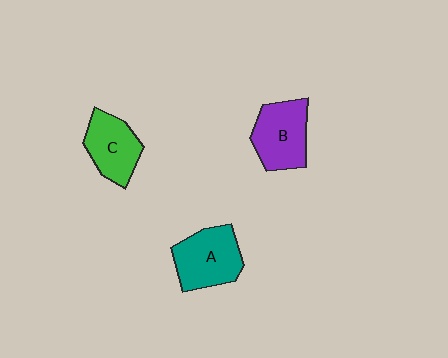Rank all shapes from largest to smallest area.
From largest to smallest: A (teal), B (purple), C (green).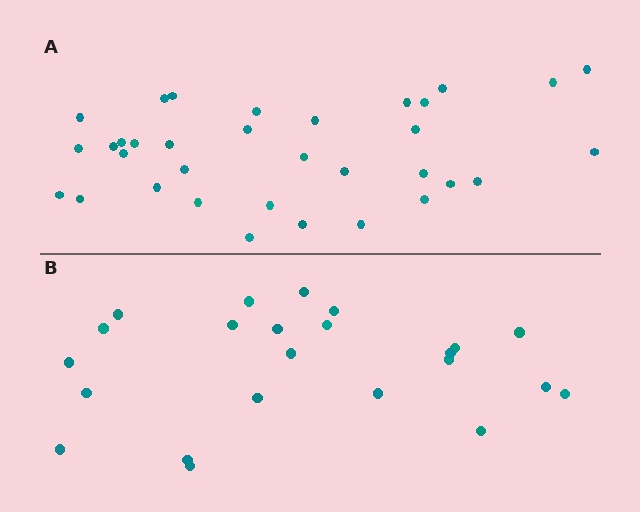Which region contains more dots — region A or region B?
Region A (the top region) has more dots.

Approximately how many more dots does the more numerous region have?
Region A has roughly 12 or so more dots than region B.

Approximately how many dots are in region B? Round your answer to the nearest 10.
About 20 dots. (The exact count is 23, which rounds to 20.)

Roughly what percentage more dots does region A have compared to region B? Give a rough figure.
About 50% more.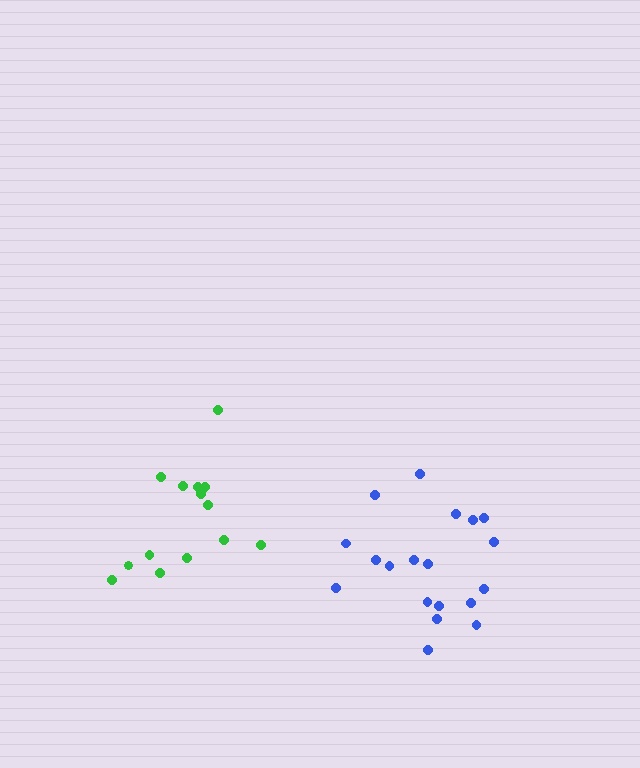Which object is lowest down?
The blue cluster is bottommost.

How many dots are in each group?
Group 1: 14 dots, Group 2: 19 dots (33 total).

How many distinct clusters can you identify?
There are 2 distinct clusters.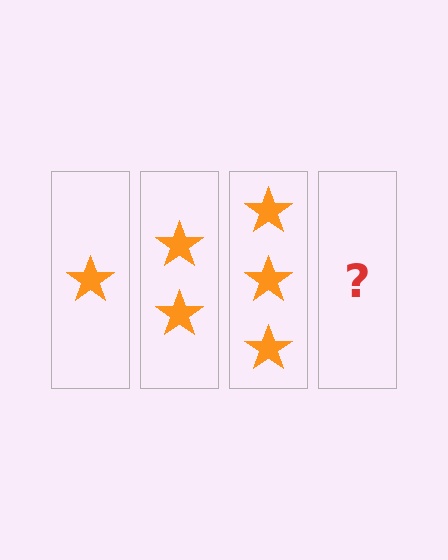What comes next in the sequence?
The next element should be 4 stars.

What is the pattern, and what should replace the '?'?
The pattern is that each step adds one more star. The '?' should be 4 stars.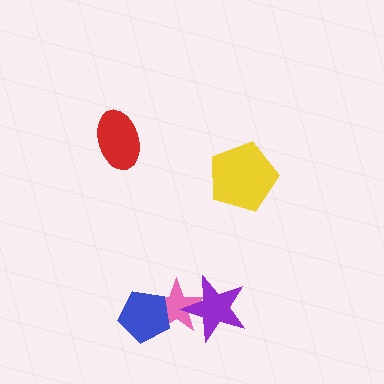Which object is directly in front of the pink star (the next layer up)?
The purple star is directly in front of the pink star.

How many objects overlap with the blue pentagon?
1 object overlaps with the blue pentagon.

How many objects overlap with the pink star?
2 objects overlap with the pink star.